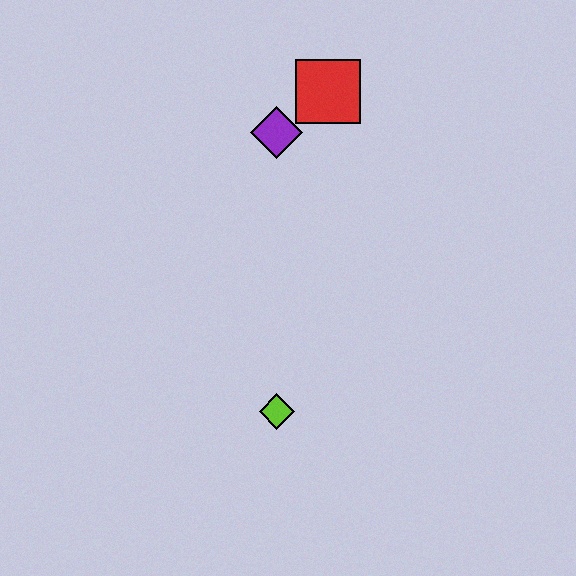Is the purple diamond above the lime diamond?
Yes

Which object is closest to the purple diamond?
The red square is closest to the purple diamond.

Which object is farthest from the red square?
The lime diamond is farthest from the red square.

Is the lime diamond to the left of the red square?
Yes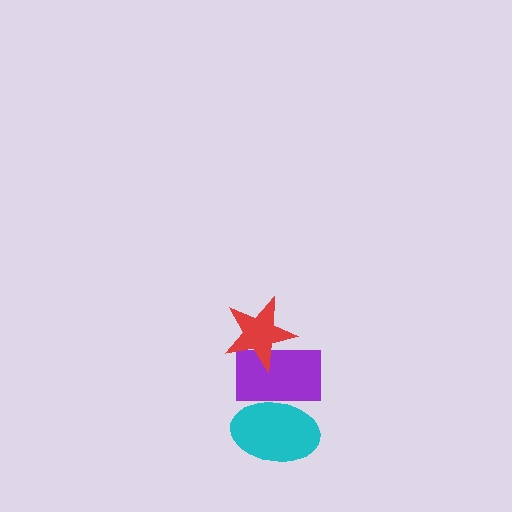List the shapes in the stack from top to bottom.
From top to bottom: the red star, the purple rectangle, the cyan ellipse.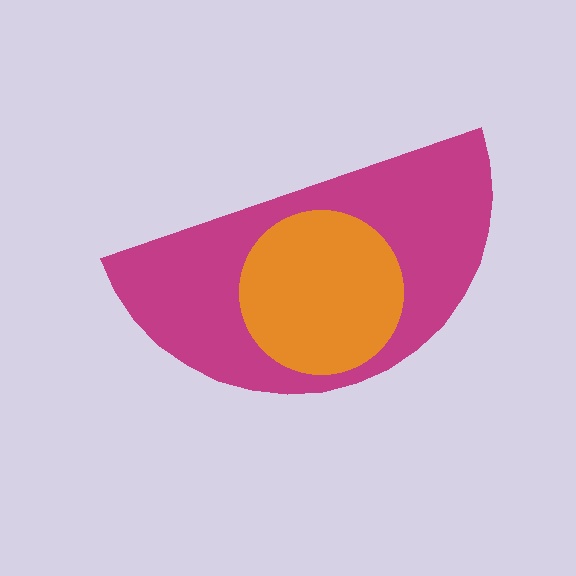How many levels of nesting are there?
2.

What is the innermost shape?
The orange circle.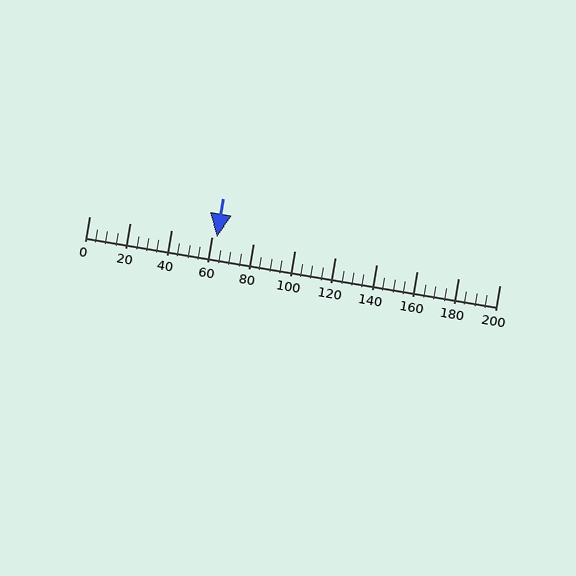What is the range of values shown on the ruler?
The ruler shows values from 0 to 200.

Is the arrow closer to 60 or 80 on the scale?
The arrow is closer to 60.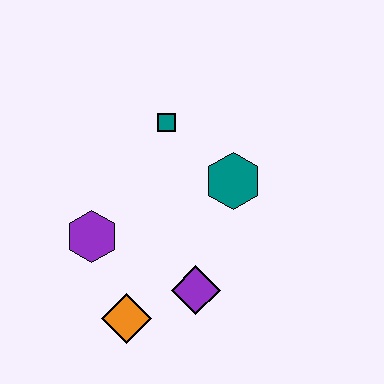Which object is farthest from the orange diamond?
The teal square is farthest from the orange diamond.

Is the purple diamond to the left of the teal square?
No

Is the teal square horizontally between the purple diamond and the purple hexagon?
Yes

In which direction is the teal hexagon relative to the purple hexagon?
The teal hexagon is to the right of the purple hexagon.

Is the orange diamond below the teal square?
Yes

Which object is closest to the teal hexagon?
The teal square is closest to the teal hexagon.